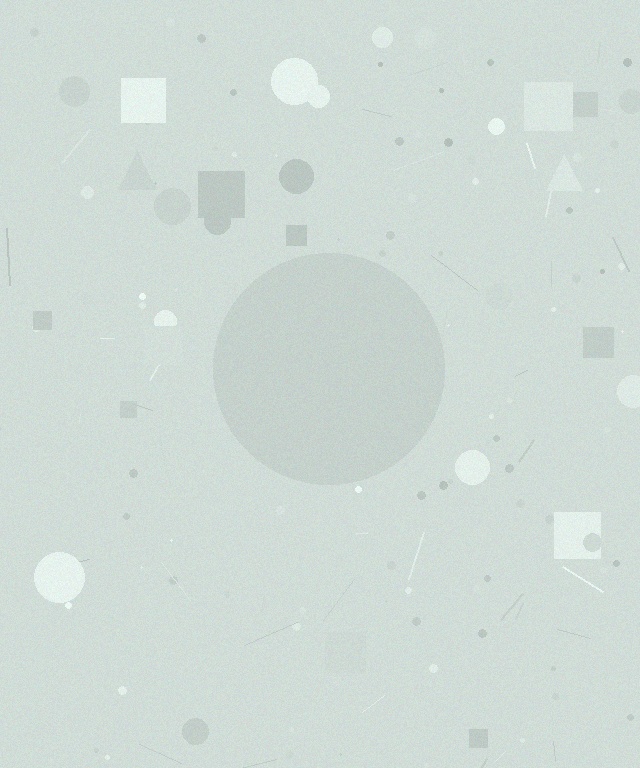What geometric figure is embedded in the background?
A circle is embedded in the background.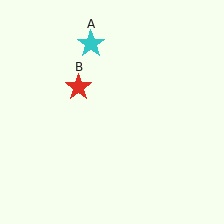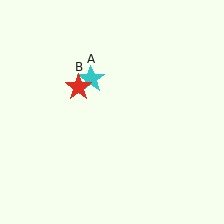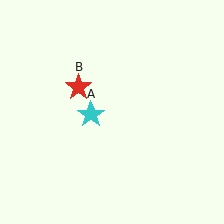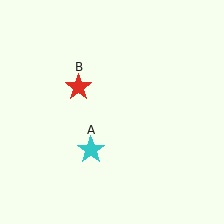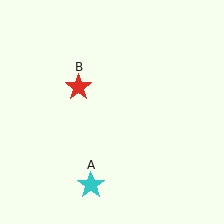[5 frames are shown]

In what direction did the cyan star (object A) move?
The cyan star (object A) moved down.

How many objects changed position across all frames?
1 object changed position: cyan star (object A).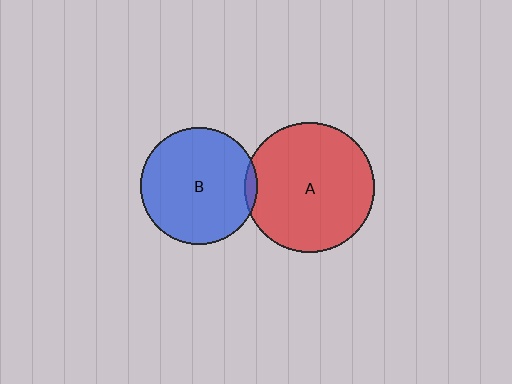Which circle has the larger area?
Circle A (red).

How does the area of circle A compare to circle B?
Approximately 1.2 times.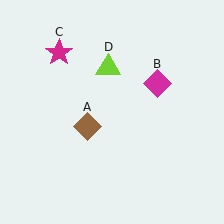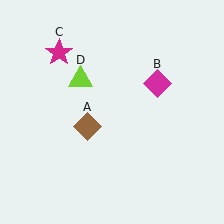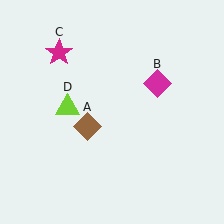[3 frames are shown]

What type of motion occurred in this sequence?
The lime triangle (object D) rotated counterclockwise around the center of the scene.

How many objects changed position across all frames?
1 object changed position: lime triangle (object D).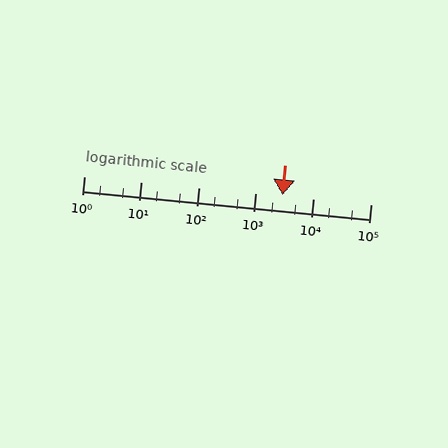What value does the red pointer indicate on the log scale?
The pointer indicates approximately 2900.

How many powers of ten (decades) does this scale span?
The scale spans 5 decades, from 1 to 100000.